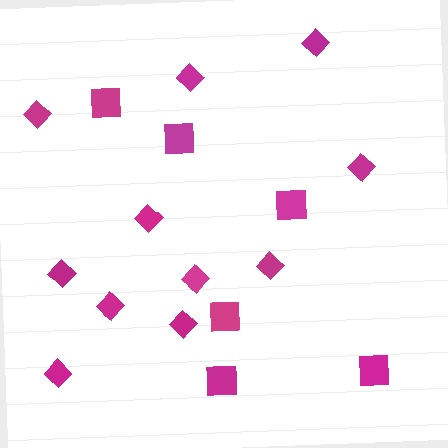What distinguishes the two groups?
There are 2 groups: one group of diamonds (11) and one group of squares (6).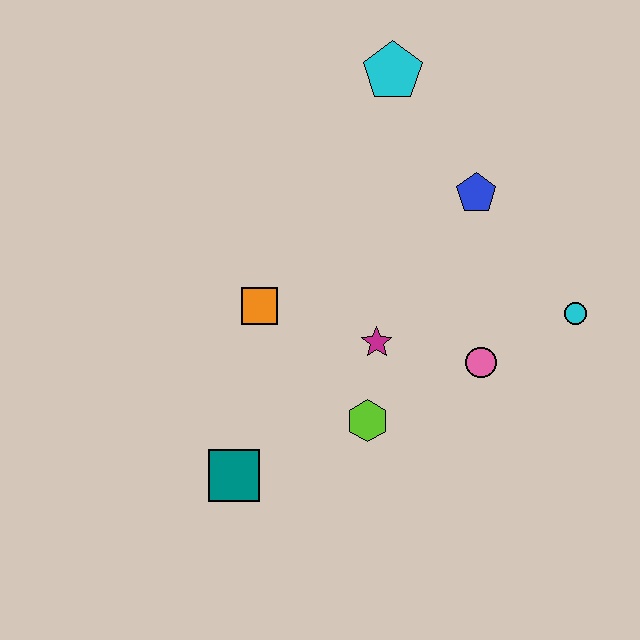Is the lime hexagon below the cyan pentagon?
Yes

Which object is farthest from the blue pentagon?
The teal square is farthest from the blue pentagon.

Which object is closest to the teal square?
The lime hexagon is closest to the teal square.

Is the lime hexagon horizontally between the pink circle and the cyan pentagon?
No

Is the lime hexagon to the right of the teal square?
Yes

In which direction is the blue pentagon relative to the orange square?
The blue pentagon is to the right of the orange square.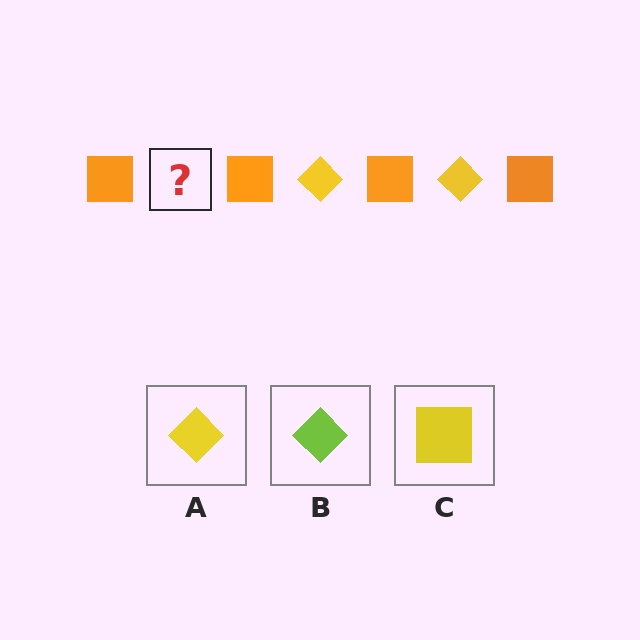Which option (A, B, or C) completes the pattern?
A.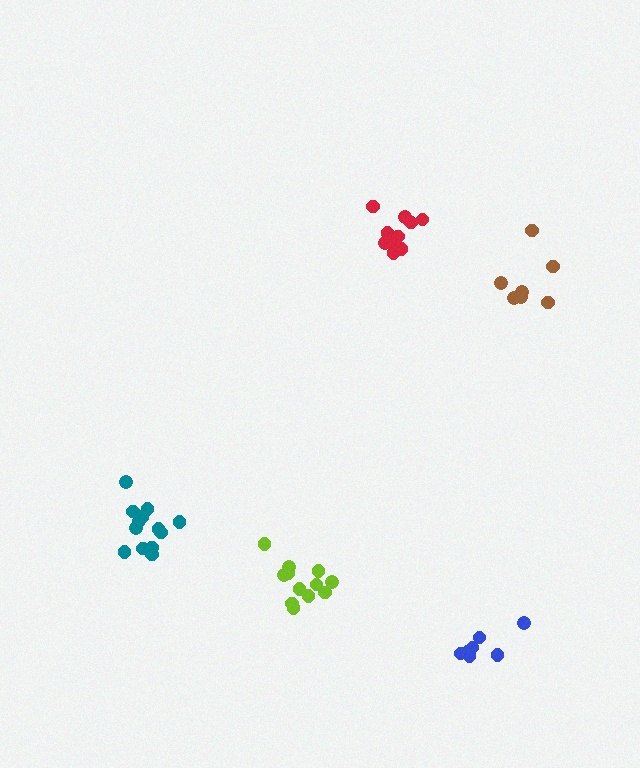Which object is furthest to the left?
The teal cluster is leftmost.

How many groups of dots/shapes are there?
There are 5 groups.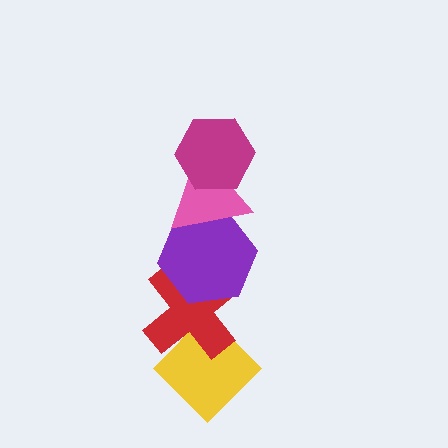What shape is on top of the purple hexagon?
The pink triangle is on top of the purple hexagon.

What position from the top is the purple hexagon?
The purple hexagon is 3rd from the top.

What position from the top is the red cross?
The red cross is 4th from the top.